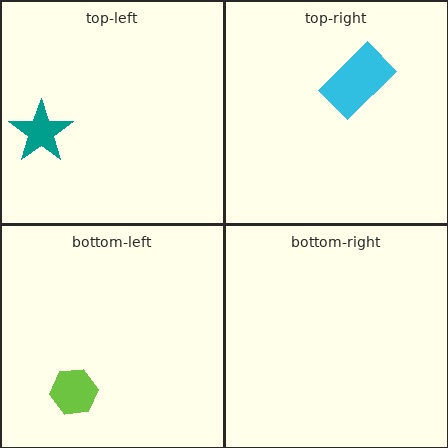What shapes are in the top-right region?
The cyan rectangle.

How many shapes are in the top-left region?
1.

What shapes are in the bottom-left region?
The lime hexagon.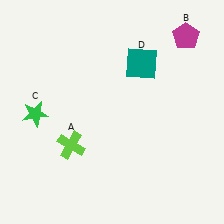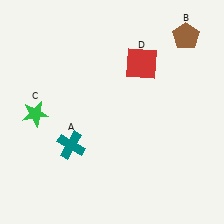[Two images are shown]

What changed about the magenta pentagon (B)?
In Image 1, B is magenta. In Image 2, it changed to brown.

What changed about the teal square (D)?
In Image 1, D is teal. In Image 2, it changed to red.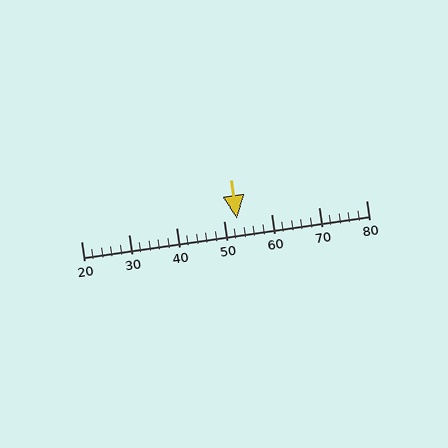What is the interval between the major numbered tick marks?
The major tick marks are spaced 10 units apart.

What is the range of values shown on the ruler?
The ruler shows values from 20 to 80.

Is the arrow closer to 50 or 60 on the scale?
The arrow is closer to 50.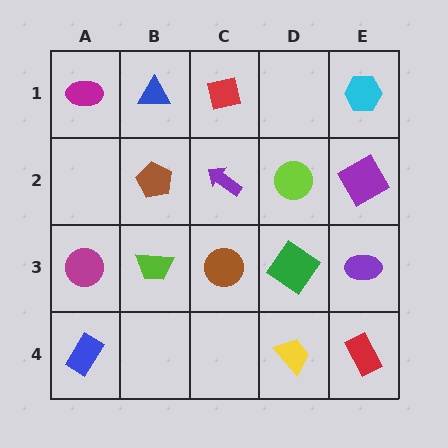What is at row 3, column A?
A magenta circle.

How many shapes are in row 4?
3 shapes.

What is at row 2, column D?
A lime circle.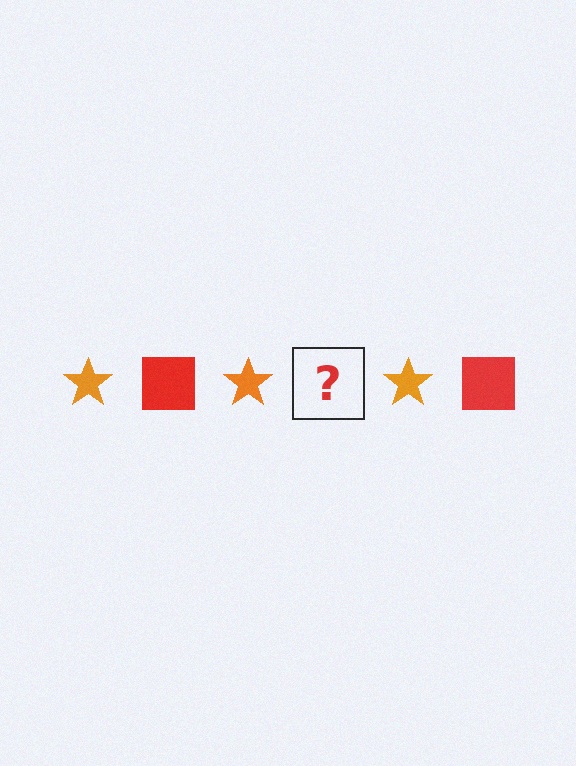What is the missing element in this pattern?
The missing element is a red square.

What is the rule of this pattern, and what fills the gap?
The rule is that the pattern alternates between orange star and red square. The gap should be filled with a red square.